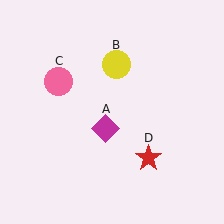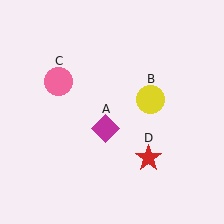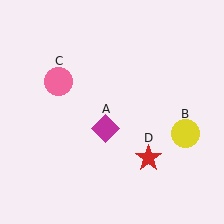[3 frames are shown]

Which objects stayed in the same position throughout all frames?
Magenta diamond (object A) and pink circle (object C) and red star (object D) remained stationary.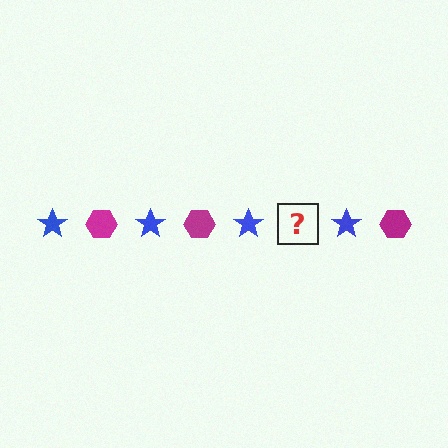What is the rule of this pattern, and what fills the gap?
The rule is that the pattern alternates between blue star and magenta hexagon. The gap should be filled with a magenta hexagon.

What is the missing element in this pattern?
The missing element is a magenta hexagon.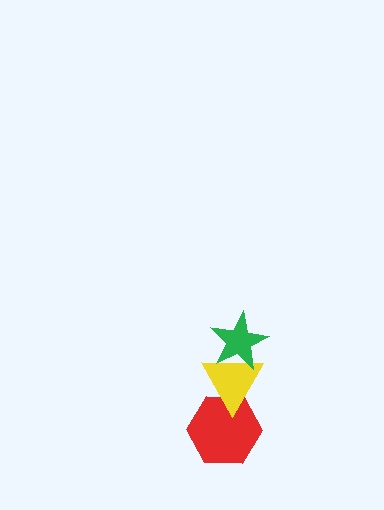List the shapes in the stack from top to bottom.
From top to bottom: the green star, the yellow triangle, the red hexagon.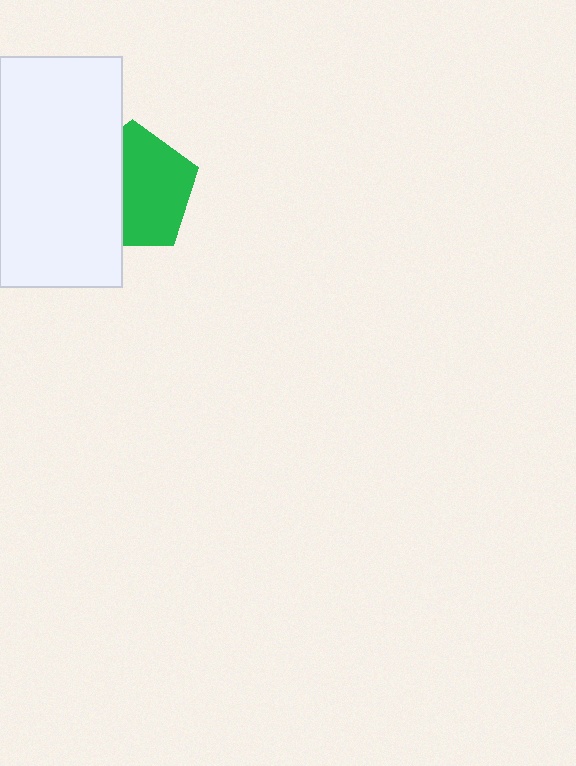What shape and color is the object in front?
The object in front is a white rectangle.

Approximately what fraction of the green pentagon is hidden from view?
Roughly 40% of the green pentagon is hidden behind the white rectangle.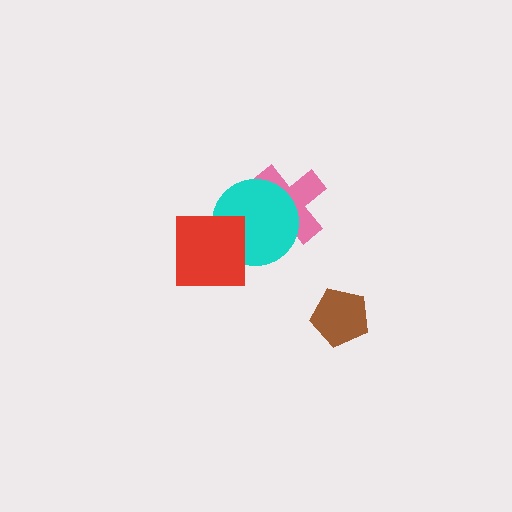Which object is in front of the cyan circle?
The red square is in front of the cyan circle.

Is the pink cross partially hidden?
Yes, it is partially covered by another shape.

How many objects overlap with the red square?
1 object overlaps with the red square.